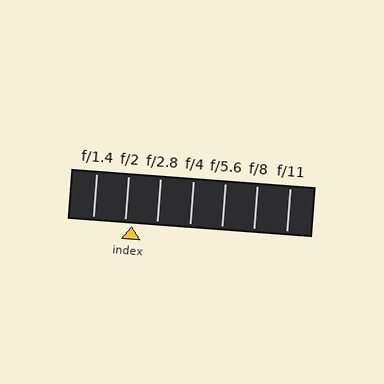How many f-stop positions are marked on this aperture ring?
There are 7 f-stop positions marked.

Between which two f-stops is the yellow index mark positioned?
The index mark is between f/2 and f/2.8.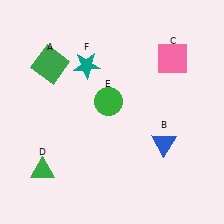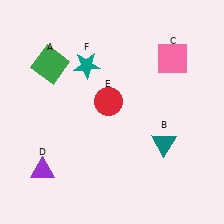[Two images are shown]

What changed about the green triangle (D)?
In Image 1, D is green. In Image 2, it changed to purple.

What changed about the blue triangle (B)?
In Image 1, B is blue. In Image 2, it changed to teal.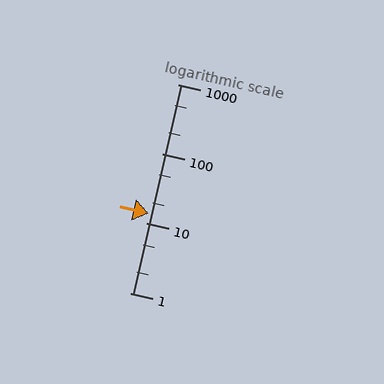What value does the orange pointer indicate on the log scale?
The pointer indicates approximately 14.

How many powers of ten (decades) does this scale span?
The scale spans 3 decades, from 1 to 1000.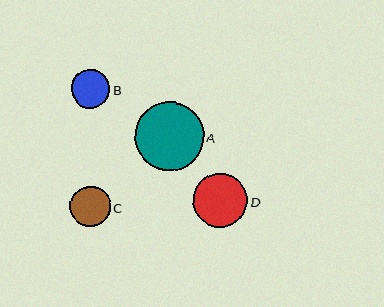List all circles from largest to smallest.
From largest to smallest: A, D, C, B.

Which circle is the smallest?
Circle B is the smallest with a size of approximately 38 pixels.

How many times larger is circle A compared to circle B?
Circle A is approximately 1.8 times the size of circle B.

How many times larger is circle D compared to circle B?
Circle D is approximately 1.4 times the size of circle B.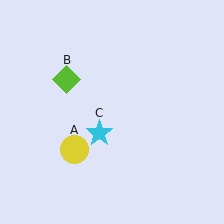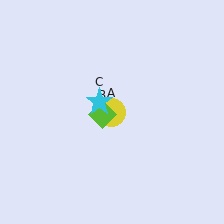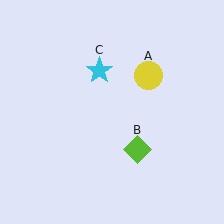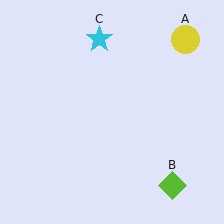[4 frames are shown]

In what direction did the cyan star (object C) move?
The cyan star (object C) moved up.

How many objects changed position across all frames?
3 objects changed position: yellow circle (object A), lime diamond (object B), cyan star (object C).